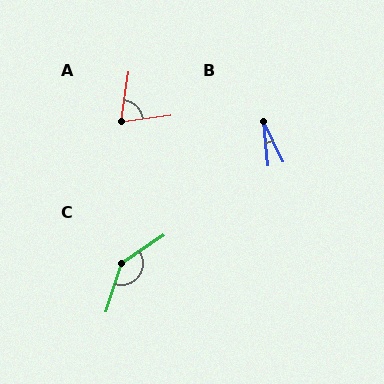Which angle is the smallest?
B, at approximately 21 degrees.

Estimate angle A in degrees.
Approximately 74 degrees.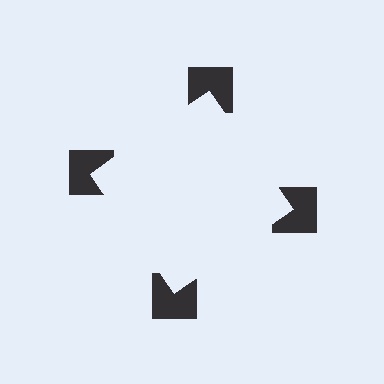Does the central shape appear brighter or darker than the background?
It typically appears slightly brighter than the background, even though no actual brightness change is drawn.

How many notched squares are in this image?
There are 4 — one at each vertex of the illusory square.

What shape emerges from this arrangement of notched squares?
An illusory square — its edges are inferred from the aligned wedge cuts in the notched squares, not physically drawn.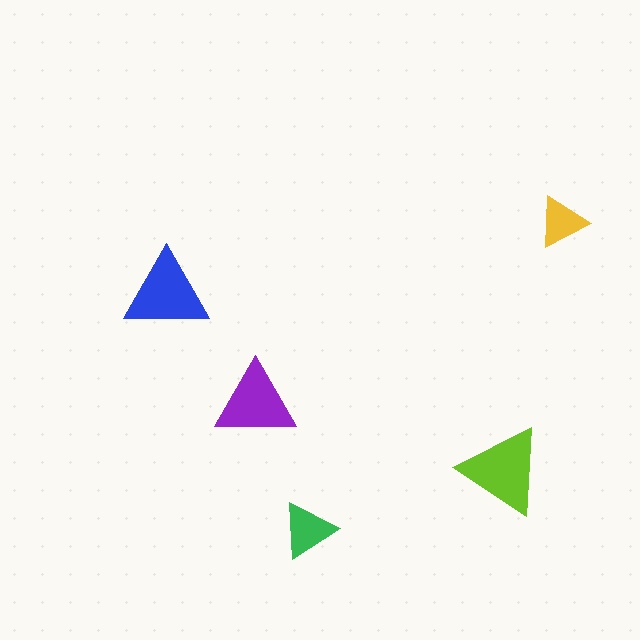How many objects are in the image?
There are 5 objects in the image.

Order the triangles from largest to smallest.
the lime one, the blue one, the purple one, the green one, the yellow one.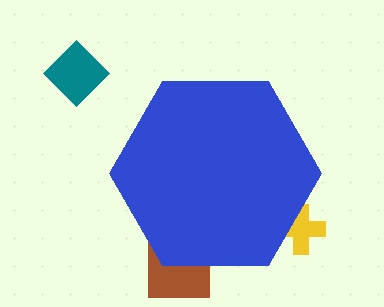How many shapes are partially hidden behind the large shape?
2 shapes are partially hidden.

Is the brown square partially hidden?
Yes, the brown square is partially hidden behind the blue hexagon.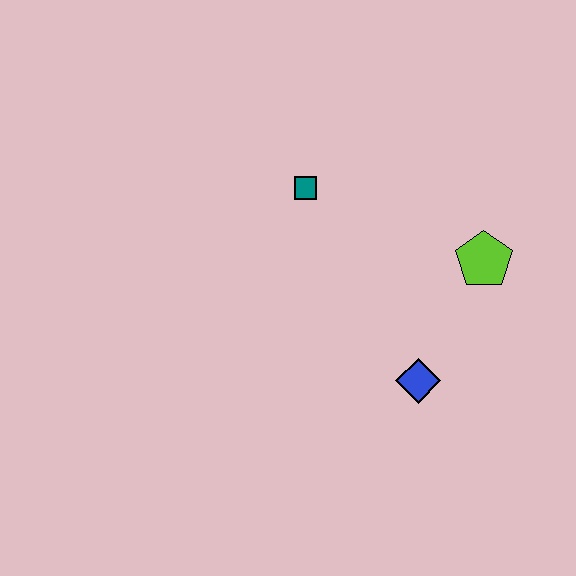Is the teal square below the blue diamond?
No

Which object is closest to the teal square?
The lime pentagon is closest to the teal square.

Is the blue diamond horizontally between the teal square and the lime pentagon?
Yes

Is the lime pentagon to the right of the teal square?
Yes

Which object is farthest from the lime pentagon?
The teal square is farthest from the lime pentagon.